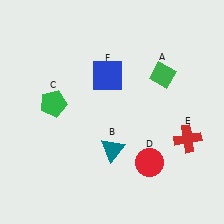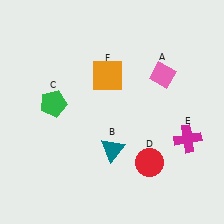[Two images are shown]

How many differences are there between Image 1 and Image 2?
There are 3 differences between the two images.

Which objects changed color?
A changed from green to pink. E changed from red to magenta. F changed from blue to orange.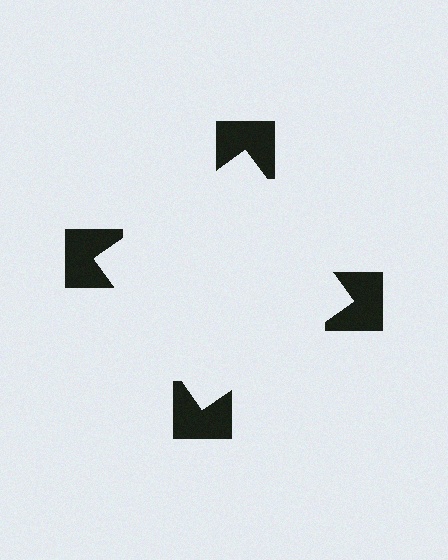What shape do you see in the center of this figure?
An illusory square — its edges are inferred from the aligned wedge cuts in the notched squares, not physically drawn.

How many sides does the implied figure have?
4 sides.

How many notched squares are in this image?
There are 4 — one at each vertex of the illusory square.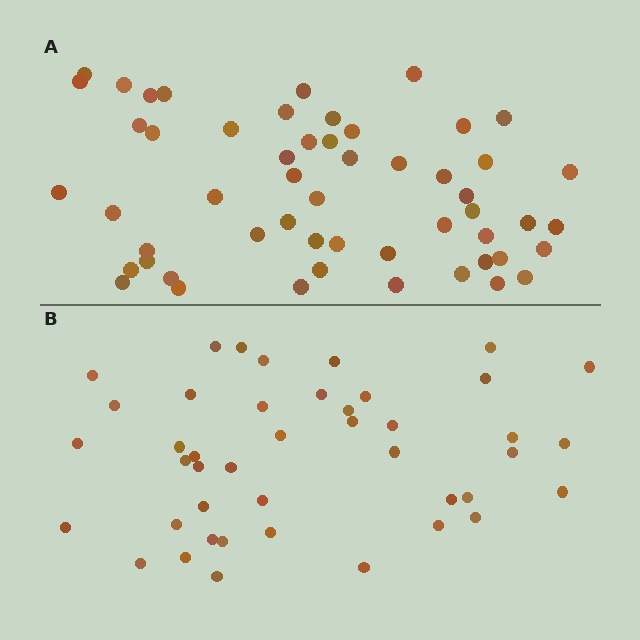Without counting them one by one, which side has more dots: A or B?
Region A (the top region) has more dots.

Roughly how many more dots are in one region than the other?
Region A has roughly 12 or so more dots than region B.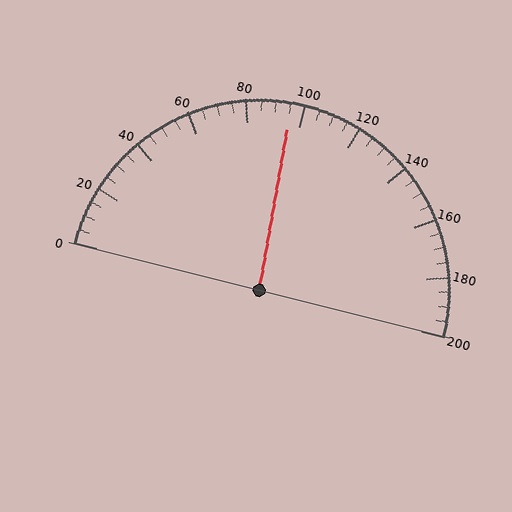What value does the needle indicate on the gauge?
The needle indicates approximately 95.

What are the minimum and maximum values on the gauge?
The gauge ranges from 0 to 200.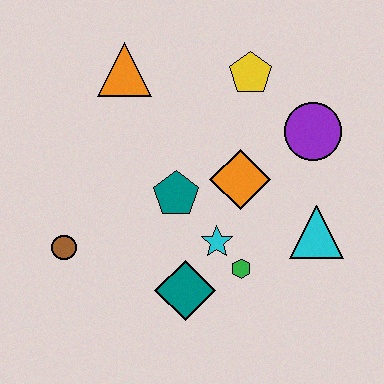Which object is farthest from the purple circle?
The brown circle is farthest from the purple circle.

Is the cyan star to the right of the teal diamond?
Yes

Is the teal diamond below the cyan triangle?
Yes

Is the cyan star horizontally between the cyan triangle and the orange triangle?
Yes